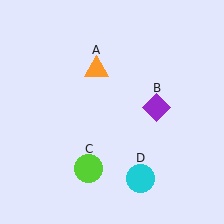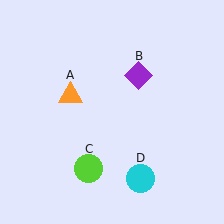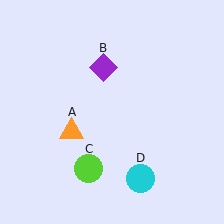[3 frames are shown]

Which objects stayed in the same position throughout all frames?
Lime circle (object C) and cyan circle (object D) remained stationary.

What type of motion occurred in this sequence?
The orange triangle (object A), purple diamond (object B) rotated counterclockwise around the center of the scene.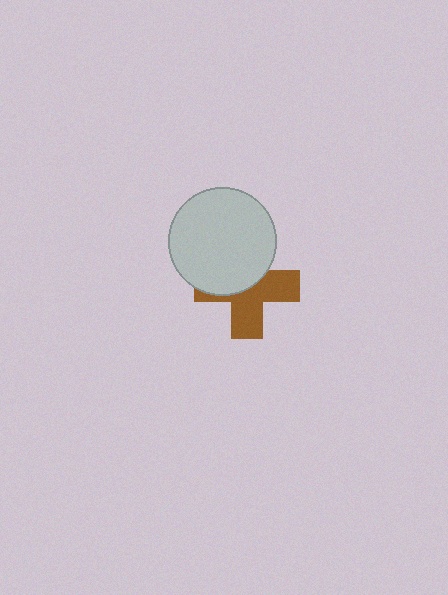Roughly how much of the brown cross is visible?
About half of it is visible (roughly 53%).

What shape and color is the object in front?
The object in front is a light gray circle.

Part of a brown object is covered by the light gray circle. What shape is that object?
It is a cross.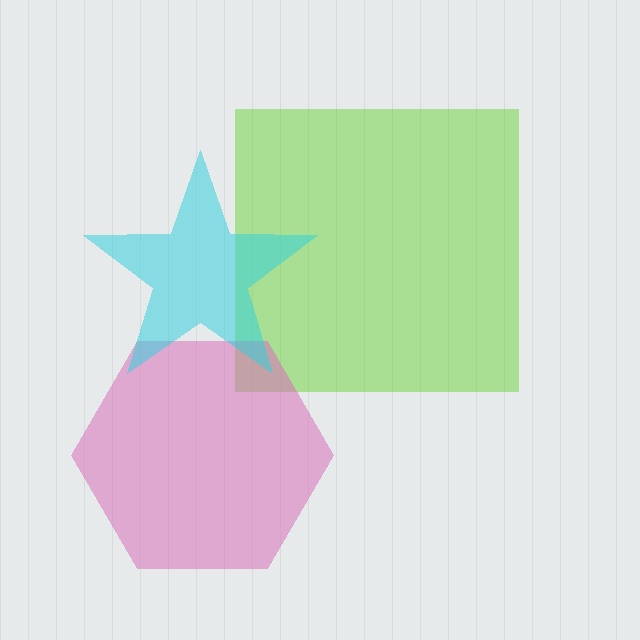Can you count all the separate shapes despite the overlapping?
Yes, there are 3 separate shapes.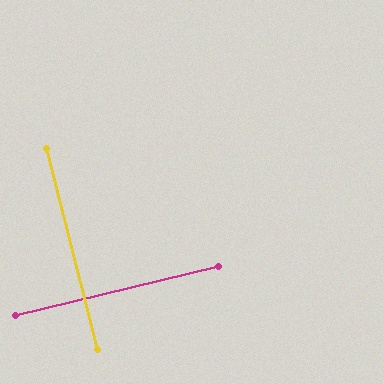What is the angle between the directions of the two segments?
Approximately 89 degrees.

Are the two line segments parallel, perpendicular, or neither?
Perpendicular — they meet at approximately 89°.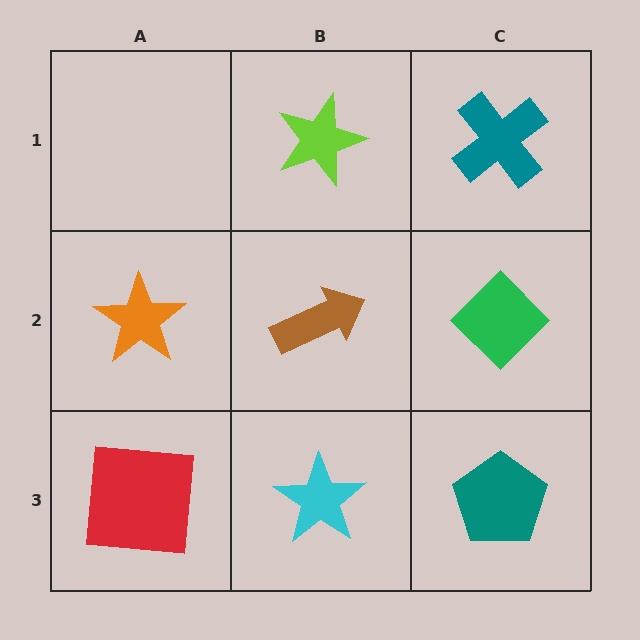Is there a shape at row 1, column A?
No, that cell is empty.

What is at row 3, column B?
A cyan star.